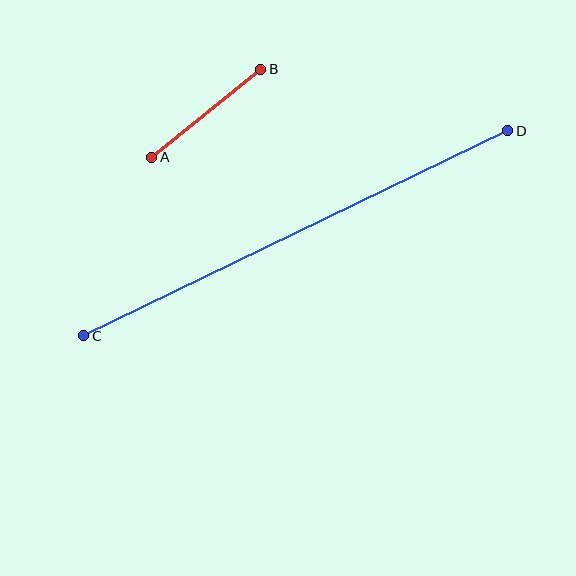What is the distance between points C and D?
The distance is approximately 470 pixels.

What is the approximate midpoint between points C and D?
The midpoint is at approximately (296, 233) pixels.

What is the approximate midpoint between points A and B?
The midpoint is at approximately (206, 113) pixels.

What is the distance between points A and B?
The distance is approximately 140 pixels.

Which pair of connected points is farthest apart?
Points C and D are farthest apart.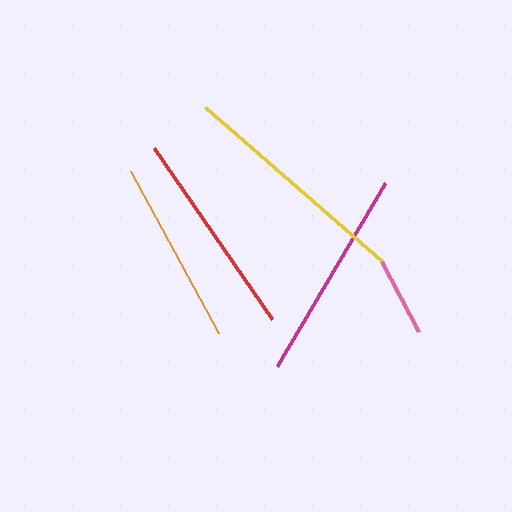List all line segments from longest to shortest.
From longest to shortest: yellow, magenta, red, orange, pink.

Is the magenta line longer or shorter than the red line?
The magenta line is longer than the red line.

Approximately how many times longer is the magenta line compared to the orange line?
The magenta line is approximately 1.2 times the length of the orange line.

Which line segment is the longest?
The yellow line is the longest at approximately 236 pixels.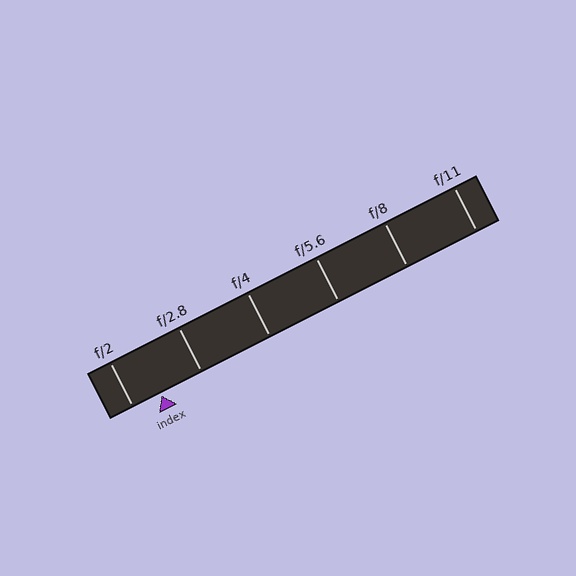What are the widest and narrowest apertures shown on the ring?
The widest aperture shown is f/2 and the narrowest is f/11.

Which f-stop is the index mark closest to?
The index mark is closest to f/2.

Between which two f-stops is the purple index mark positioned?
The index mark is between f/2 and f/2.8.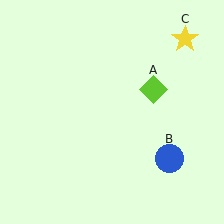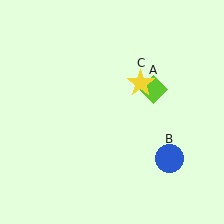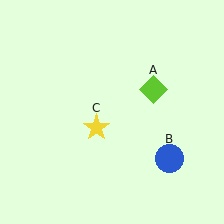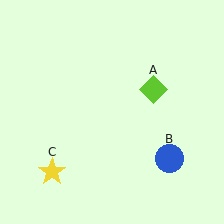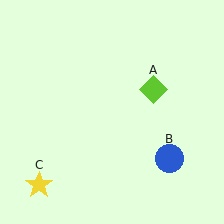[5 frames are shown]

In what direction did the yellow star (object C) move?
The yellow star (object C) moved down and to the left.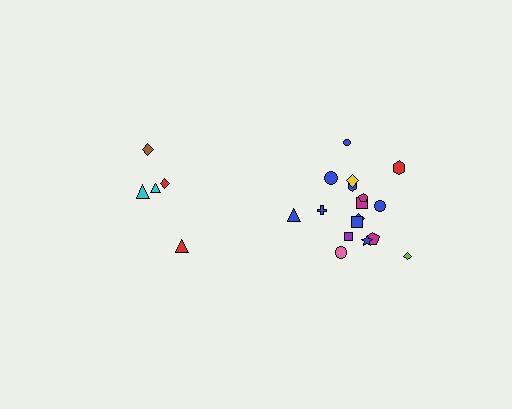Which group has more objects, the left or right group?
The right group.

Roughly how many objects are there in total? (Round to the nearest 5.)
Roughly 25 objects in total.